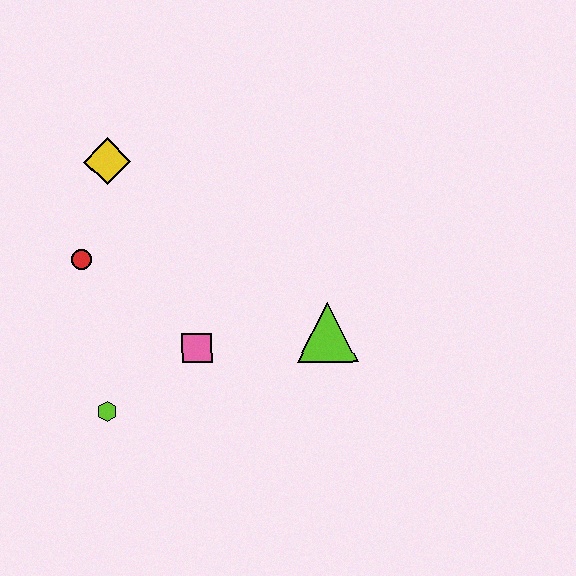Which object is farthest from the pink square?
The yellow diamond is farthest from the pink square.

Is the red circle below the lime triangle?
No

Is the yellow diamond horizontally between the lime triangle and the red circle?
Yes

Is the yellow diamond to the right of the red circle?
Yes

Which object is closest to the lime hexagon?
The pink square is closest to the lime hexagon.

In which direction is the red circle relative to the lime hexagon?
The red circle is above the lime hexagon.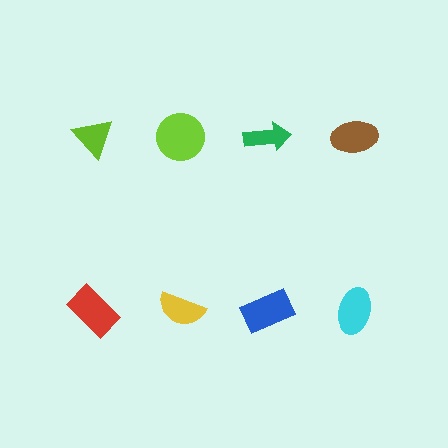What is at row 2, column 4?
A cyan ellipse.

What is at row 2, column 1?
A red rectangle.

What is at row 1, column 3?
A green arrow.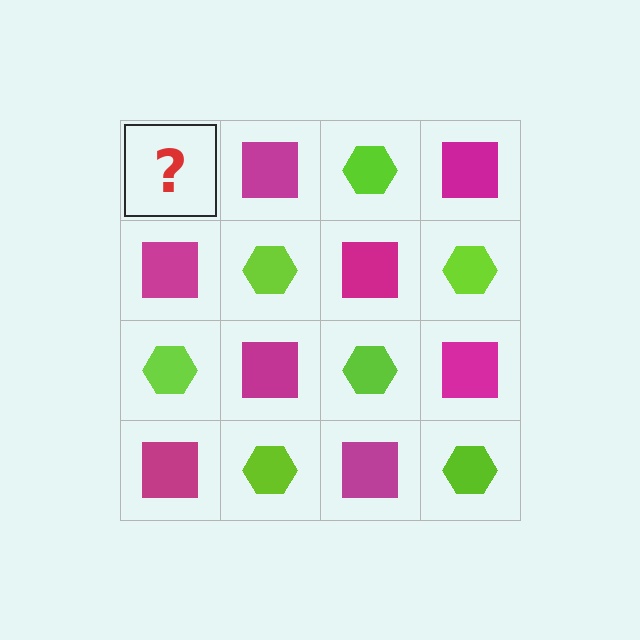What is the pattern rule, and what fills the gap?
The rule is that it alternates lime hexagon and magenta square in a checkerboard pattern. The gap should be filled with a lime hexagon.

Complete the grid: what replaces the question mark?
The question mark should be replaced with a lime hexagon.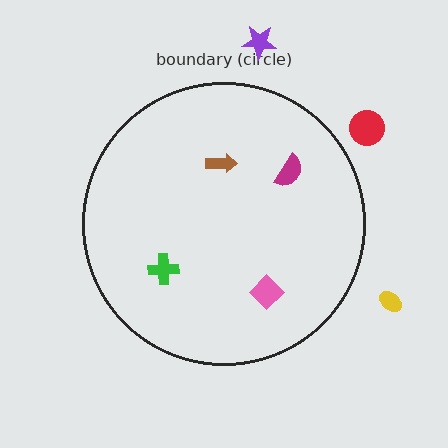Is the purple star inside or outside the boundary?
Outside.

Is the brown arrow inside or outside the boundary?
Inside.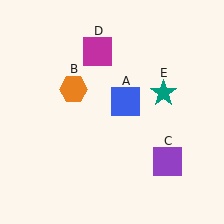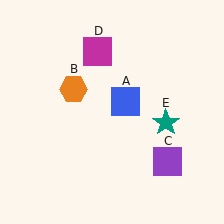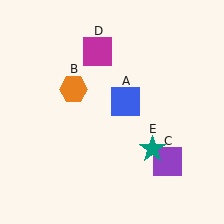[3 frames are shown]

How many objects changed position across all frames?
1 object changed position: teal star (object E).